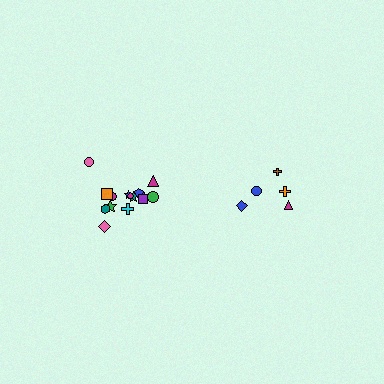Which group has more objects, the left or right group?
The left group.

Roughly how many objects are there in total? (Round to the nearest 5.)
Roughly 20 objects in total.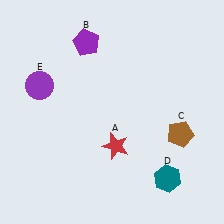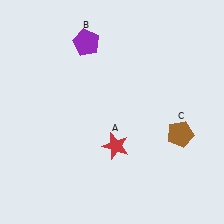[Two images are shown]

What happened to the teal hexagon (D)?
The teal hexagon (D) was removed in Image 2. It was in the bottom-right area of Image 1.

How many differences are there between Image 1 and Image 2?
There are 2 differences between the two images.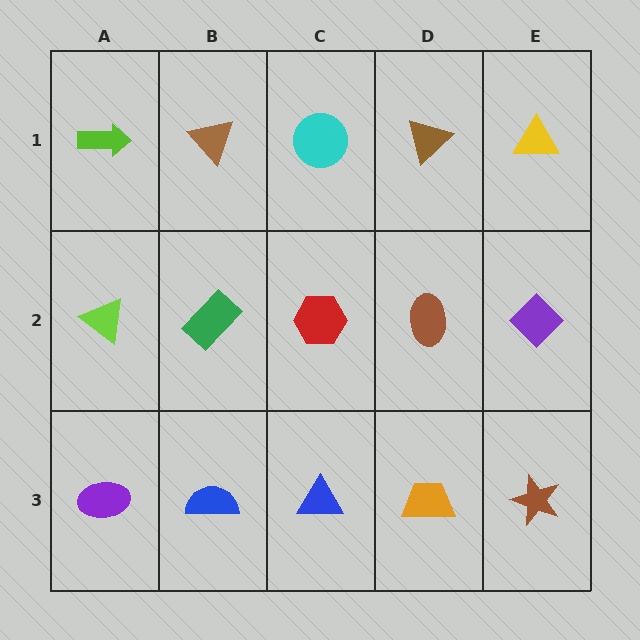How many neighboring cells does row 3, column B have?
3.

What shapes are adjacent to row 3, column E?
A purple diamond (row 2, column E), an orange trapezoid (row 3, column D).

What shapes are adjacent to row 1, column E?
A purple diamond (row 2, column E), a brown triangle (row 1, column D).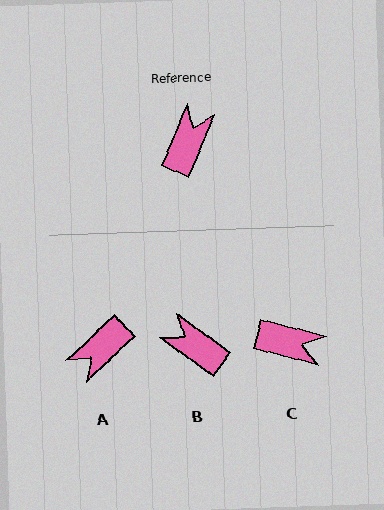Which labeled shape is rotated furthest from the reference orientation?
A, about 156 degrees away.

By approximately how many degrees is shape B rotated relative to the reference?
Approximately 77 degrees counter-clockwise.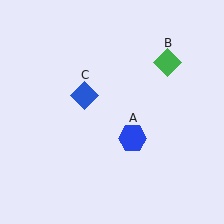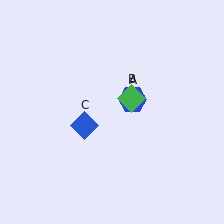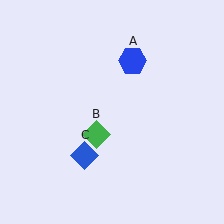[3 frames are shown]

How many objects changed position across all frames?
3 objects changed position: blue hexagon (object A), green diamond (object B), blue diamond (object C).